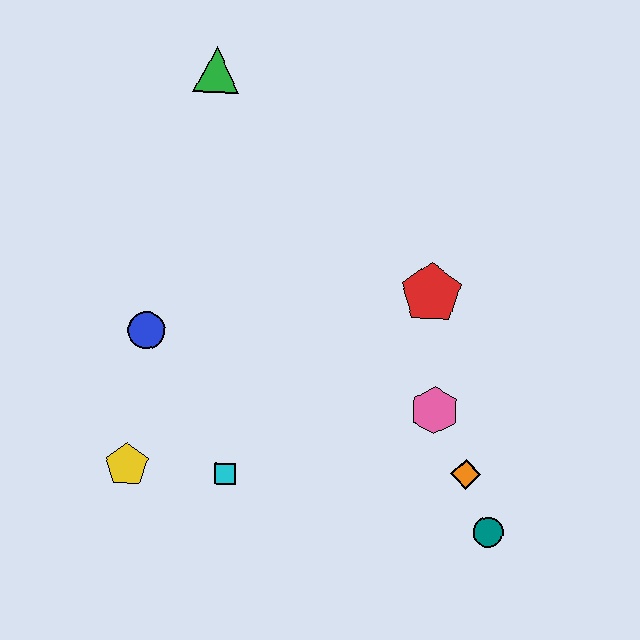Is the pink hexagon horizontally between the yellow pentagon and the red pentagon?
No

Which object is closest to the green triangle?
The blue circle is closest to the green triangle.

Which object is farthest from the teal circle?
The green triangle is farthest from the teal circle.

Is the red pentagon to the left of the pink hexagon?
Yes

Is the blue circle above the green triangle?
No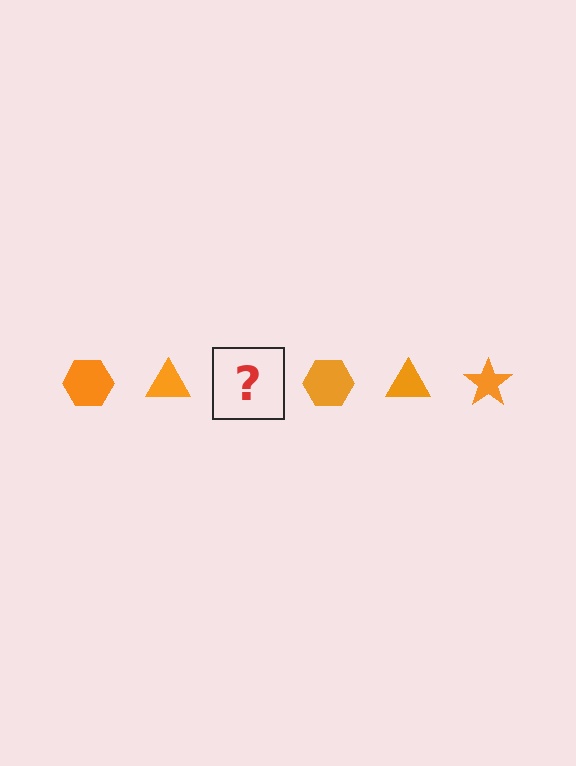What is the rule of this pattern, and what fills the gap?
The rule is that the pattern cycles through hexagon, triangle, star shapes in orange. The gap should be filled with an orange star.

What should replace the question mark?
The question mark should be replaced with an orange star.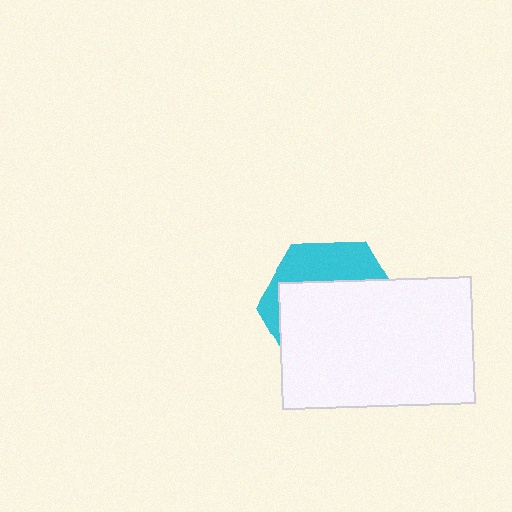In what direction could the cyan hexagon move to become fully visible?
The cyan hexagon could move up. That would shift it out from behind the white rectangle entirely.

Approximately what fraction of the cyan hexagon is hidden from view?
Roughly 68% of the cyan hexagon is hidden behind the white rectangle.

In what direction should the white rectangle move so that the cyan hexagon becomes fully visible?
The white rectangle should move down. That is the shortest direction to clear the overlap and leave the cyan hexagon fully visible.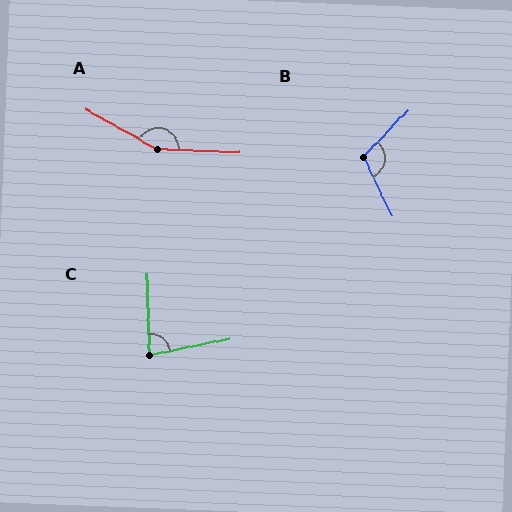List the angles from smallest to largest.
C (80°), B (111°), A (153°).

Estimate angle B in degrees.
Approximately 111 degrees.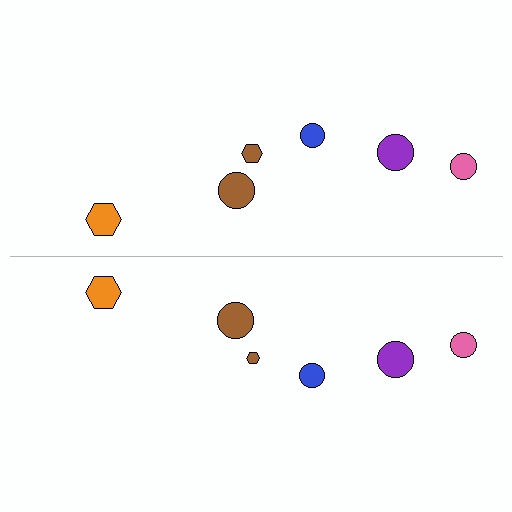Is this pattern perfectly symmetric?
No, the pattern is not perfectly symmetric. The brown hexagon on the bottom side has a different size than its mirror counterpart.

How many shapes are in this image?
There are 12 shapes in this image.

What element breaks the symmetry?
The brown hexagon on the bottom side has a different size than its mirror counterpart.